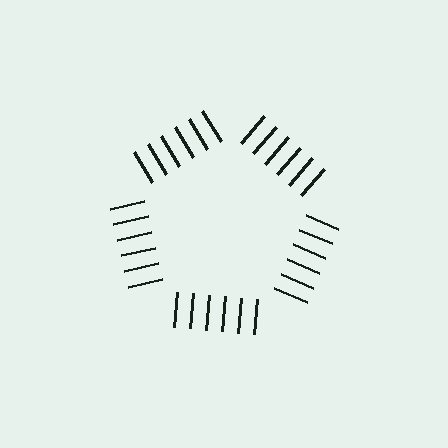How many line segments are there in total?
30 — 6 along each of the 5 edges.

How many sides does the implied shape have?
5 sides — the line-ends trace a pentagon.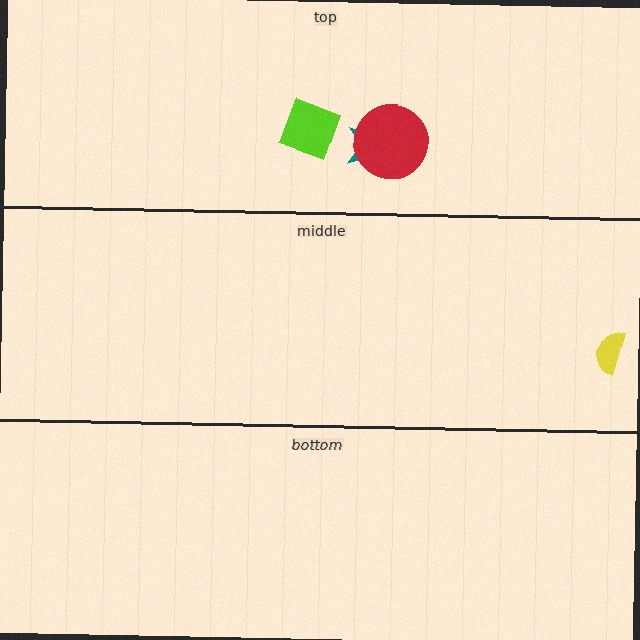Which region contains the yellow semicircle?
The middle region.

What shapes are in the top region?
The teal star, the lime square, the red circle.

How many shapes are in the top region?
3.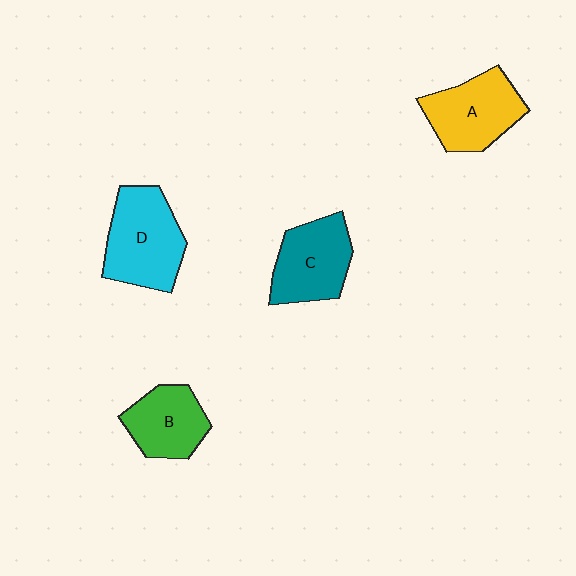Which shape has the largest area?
Shape D (cyan).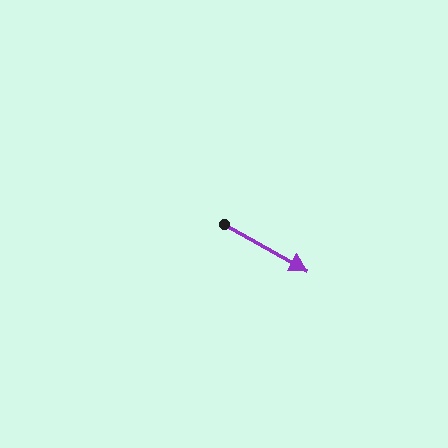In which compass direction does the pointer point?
Southeast.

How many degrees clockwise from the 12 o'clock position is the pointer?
Approximately 119 degrees.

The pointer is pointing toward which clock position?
Roughly 4 o'clock.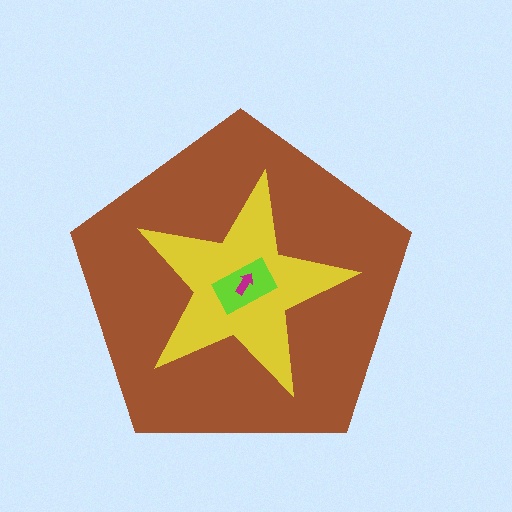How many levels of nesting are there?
4.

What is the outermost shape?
The brown pentagon.